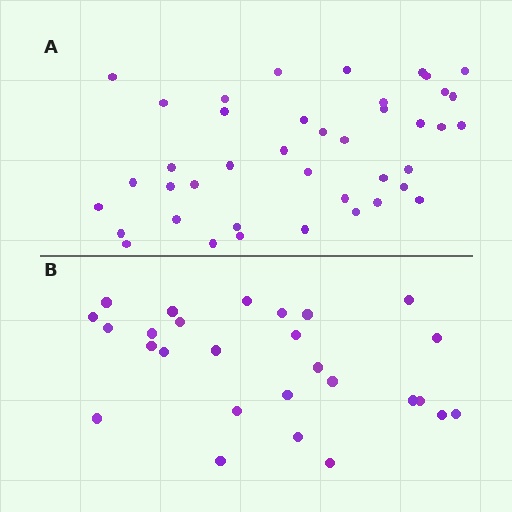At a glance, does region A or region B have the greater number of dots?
Region A (the top region) has more dots.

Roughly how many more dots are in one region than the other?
Region A has approximately 15 more dots than region B.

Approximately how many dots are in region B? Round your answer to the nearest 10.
About 30 dots. (The exact count is 27, which rounds to 30.)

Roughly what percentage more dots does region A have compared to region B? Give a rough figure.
About 50% more.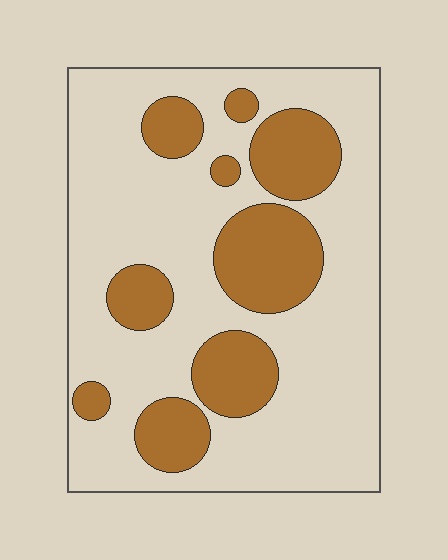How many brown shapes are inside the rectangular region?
9.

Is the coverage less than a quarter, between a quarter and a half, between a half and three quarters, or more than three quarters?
Between a quarter and a half.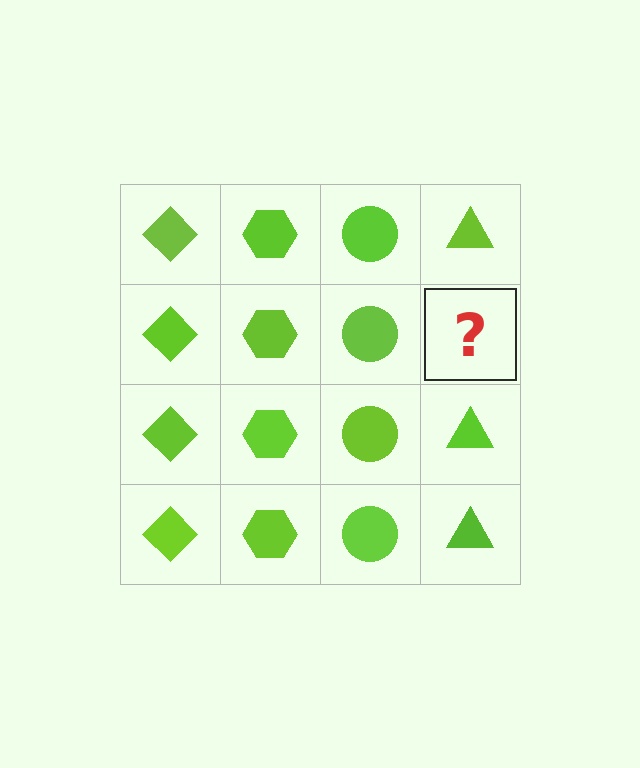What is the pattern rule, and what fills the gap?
The rule is that each column has a consistent shape. The gap should be filled with a lime triangle.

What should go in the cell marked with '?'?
The missing cell should contain a lime triangle.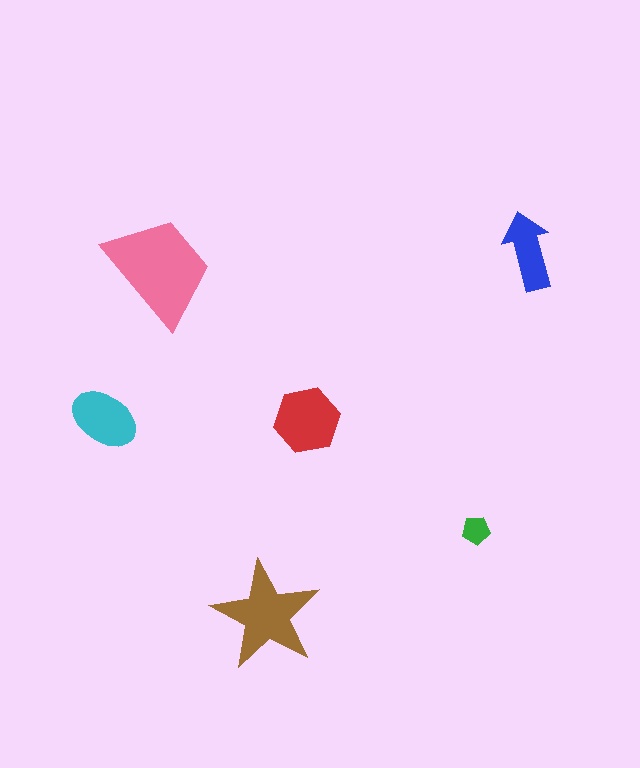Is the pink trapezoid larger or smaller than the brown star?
Larger.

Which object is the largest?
The pink trapezoid.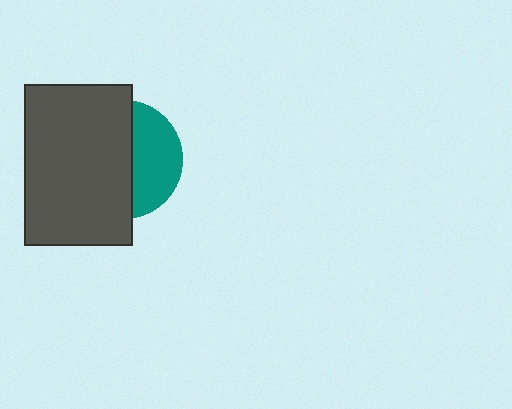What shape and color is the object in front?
The object in front is a dark gray rectangle.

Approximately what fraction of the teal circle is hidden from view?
Roughly 60% of the teal circle is hidden behind the dark gray rectangle.